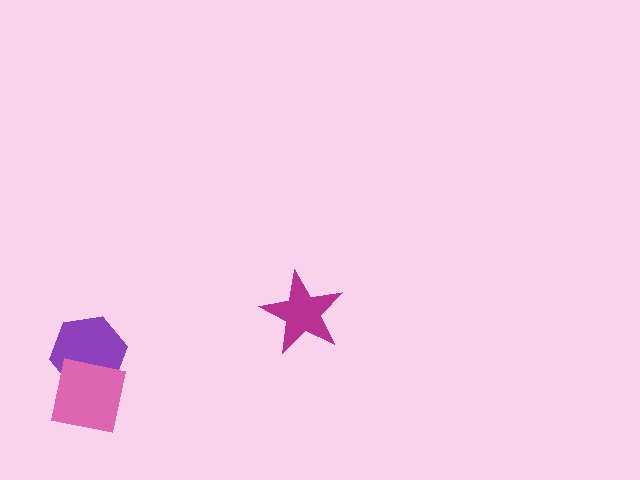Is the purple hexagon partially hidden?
Yes, it is partially covered by another shape.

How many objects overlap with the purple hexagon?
1 object overlaps with the purple hexagon.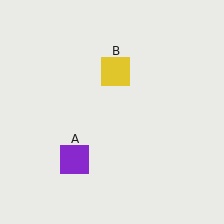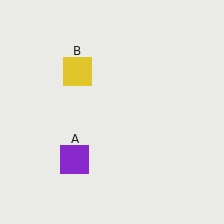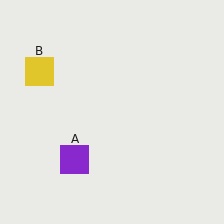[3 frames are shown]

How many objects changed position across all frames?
1 object changed position: yellow square (object B).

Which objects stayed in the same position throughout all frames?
Purple square (object A) remained stationary.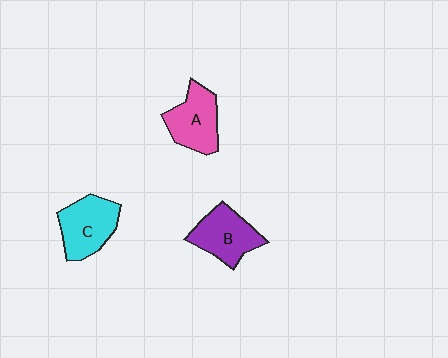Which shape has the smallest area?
Shape A (pink).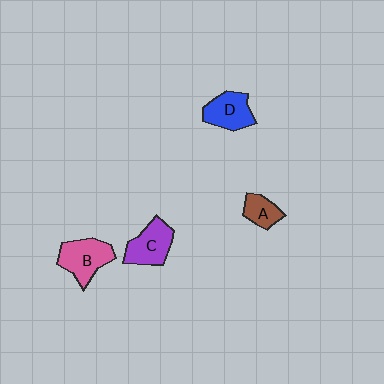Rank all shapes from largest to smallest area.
From largest to smallest: B (pink), C (purple), D (blue), A (brown).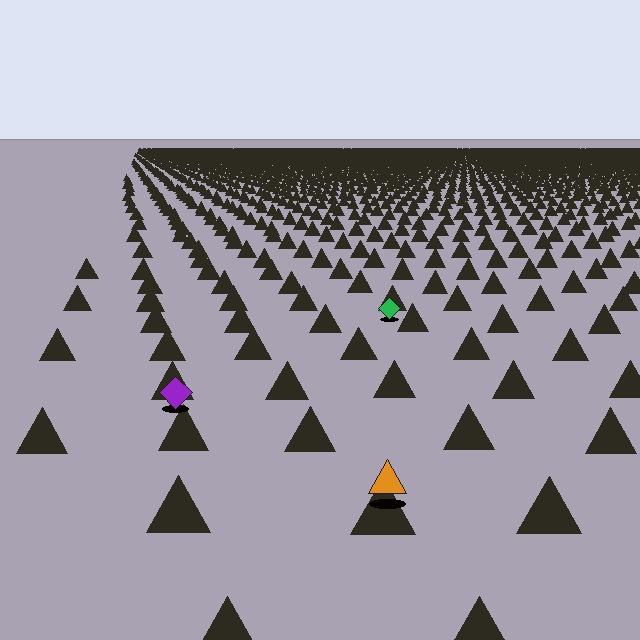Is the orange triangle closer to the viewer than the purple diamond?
Yes. The orange triangle is closer — you can tell from the texture gradient: the ground texture is coarser near it.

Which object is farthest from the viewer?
The green diamond is farthest from the viewer. It appears smaller and the ground texture around it is denser.